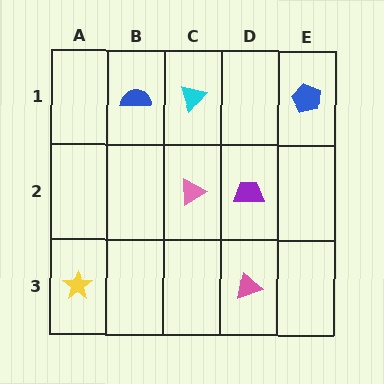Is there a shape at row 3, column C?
No, that cell is empty.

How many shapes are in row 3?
2 shapes.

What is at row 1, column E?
A blue pentagon.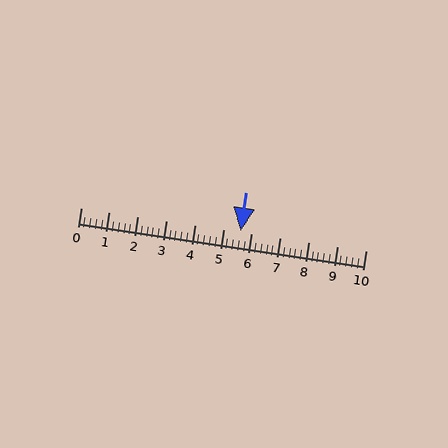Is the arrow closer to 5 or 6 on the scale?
The arrow is closer to 6.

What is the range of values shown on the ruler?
The ruler shows values from 0 to 10.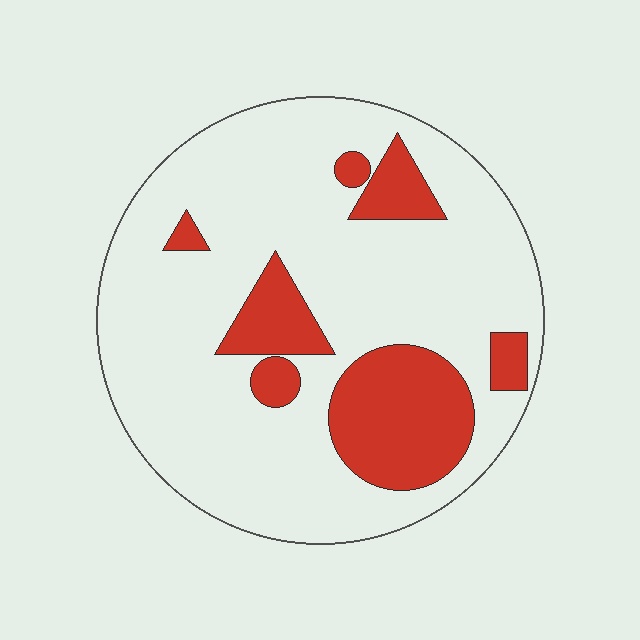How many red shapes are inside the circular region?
7.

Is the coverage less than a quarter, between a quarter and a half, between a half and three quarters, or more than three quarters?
Less than a quarter.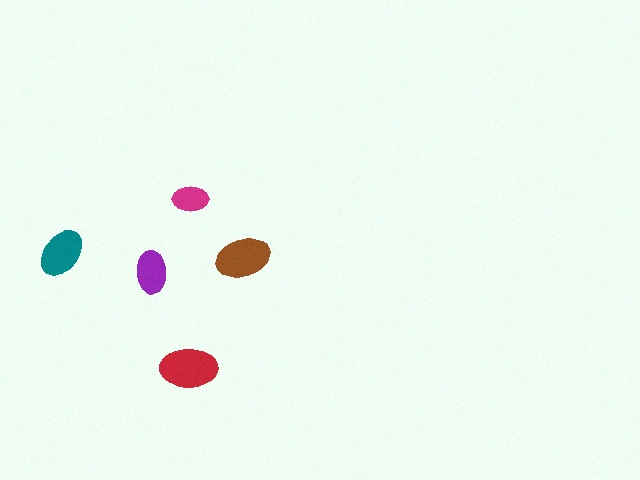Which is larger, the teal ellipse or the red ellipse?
The red one.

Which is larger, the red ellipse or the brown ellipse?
The red one.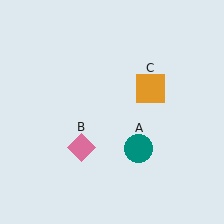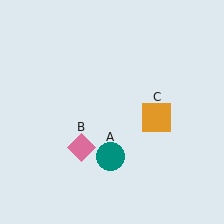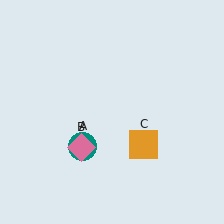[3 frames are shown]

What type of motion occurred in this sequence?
The teal circle (object A), orange square (object C) rotated clockwise around the center of the scene.